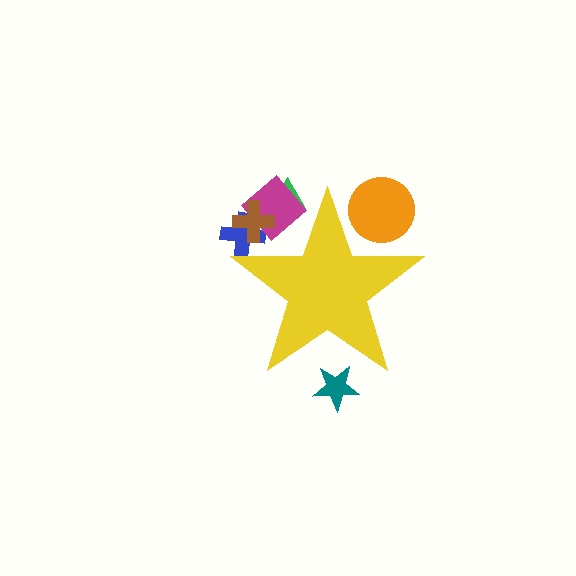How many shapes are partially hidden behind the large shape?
6 shapes are partially hidden.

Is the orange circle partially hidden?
Yes, the orange circle is partially hidden behind the yellow star.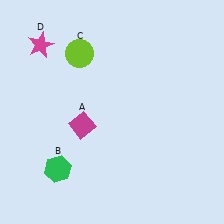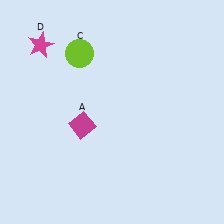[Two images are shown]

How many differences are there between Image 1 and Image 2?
There is 1 difference between the two images.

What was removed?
The green hexagon (B) was removed in Image 2.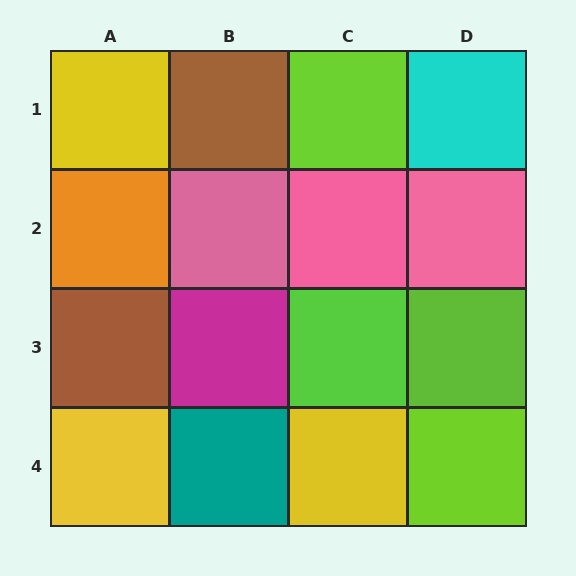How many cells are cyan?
1 cell is cyan.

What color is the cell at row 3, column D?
Lime.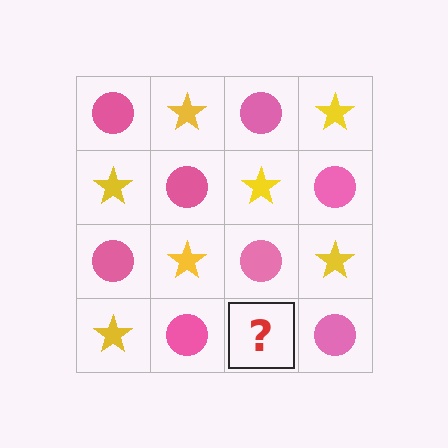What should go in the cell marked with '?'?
The missing cell should contain a yellow star.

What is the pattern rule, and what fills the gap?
The rule is that it alternates pink circle and yellow star in a checkerboard pattern. The gap should be filled with a yellow star.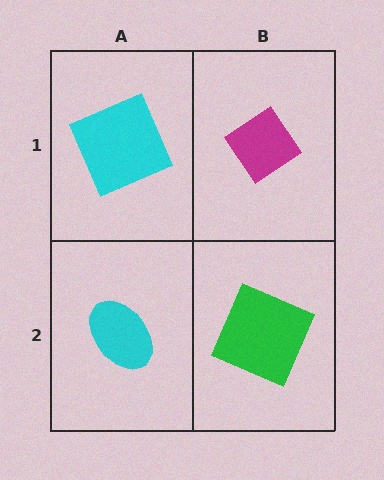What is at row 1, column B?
A magenta diamond.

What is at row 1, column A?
A cyan square.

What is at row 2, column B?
A green square.